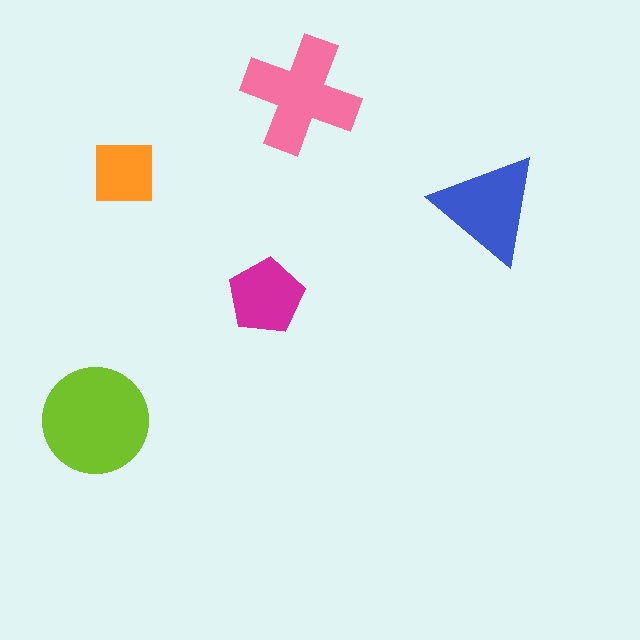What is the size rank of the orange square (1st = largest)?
5th.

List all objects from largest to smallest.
The lime circle, the pink cross, the blue triangle, the magenta pentagon, the orange square.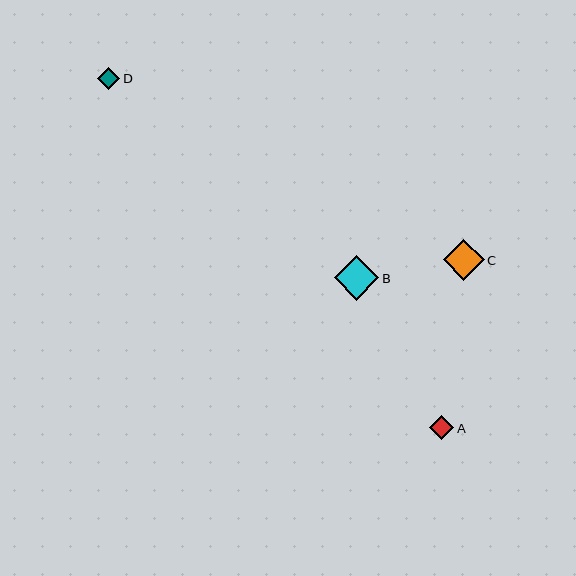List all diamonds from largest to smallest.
From largest to smallest: B, C, A, D.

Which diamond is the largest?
Diamond B is the largest with a size of approximately 45 pixels.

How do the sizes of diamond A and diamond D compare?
Diamond A and diamond D are approximately the same size.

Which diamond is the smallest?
Diamond D is the smallest with a size of approximately 22 pixels.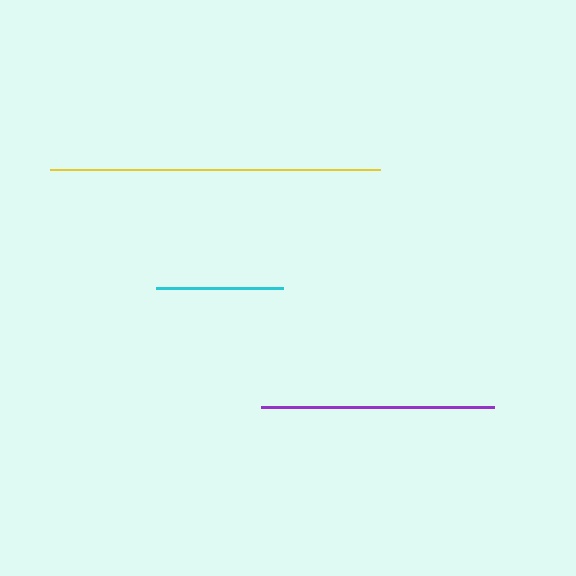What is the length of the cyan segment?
The cyan segment is approximately 127 pixels long.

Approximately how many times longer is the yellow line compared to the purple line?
The yellow line is approximately 1.4 times the length of the purple line.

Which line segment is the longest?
The yellow line is the longest at approximately 330 pixels.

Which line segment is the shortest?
The cyan line is the shortest at approximately 127 pixels.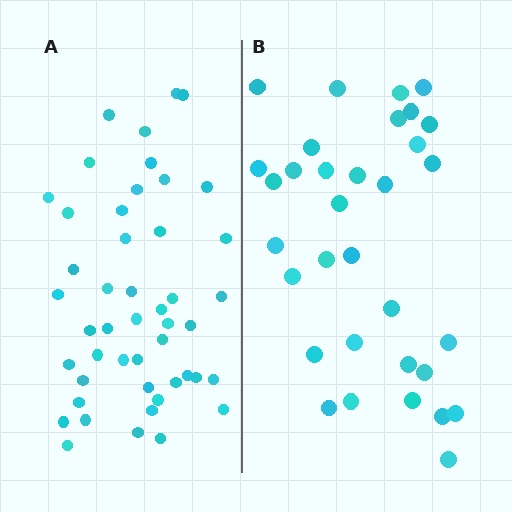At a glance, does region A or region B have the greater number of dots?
Region A (the left region) has more dots.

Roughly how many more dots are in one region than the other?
Region A has approximately 15 more dots than region B.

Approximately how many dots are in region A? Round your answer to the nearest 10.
About 50 dots. (The exact count is 47, which rounds to 50.)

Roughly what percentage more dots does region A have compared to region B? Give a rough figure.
About 40% more.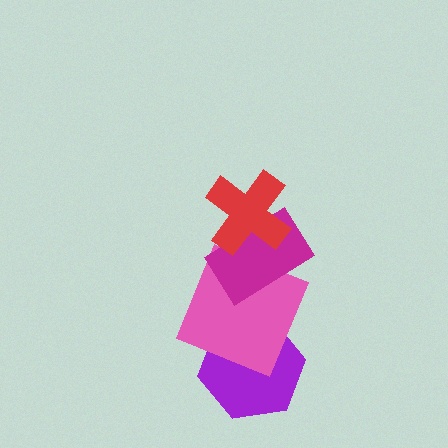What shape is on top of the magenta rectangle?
The red cross is on top of the magenta rectangle.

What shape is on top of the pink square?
The magenta rectangle is on top of the pink square.